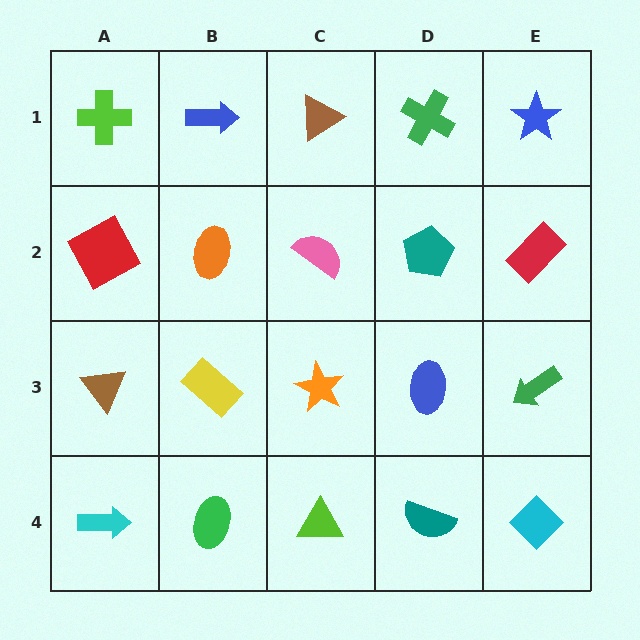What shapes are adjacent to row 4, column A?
A brown triangle (row 3, column A), a green ellipse (row 4, column B).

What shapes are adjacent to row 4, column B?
A yellow rectangle (row 3, column B), a cyan arrow (row 4, column A), a lime triangle (row 4, column C).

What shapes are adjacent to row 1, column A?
A red square (row 2, column A), a blue arrow (row 1, column B).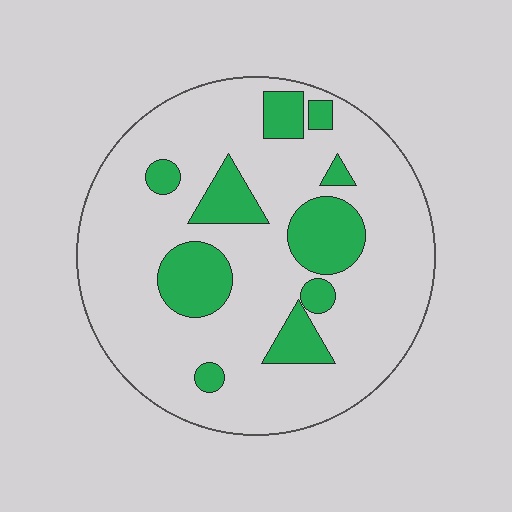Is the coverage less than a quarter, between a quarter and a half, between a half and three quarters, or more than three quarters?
Less than a quarter.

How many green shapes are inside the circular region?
10.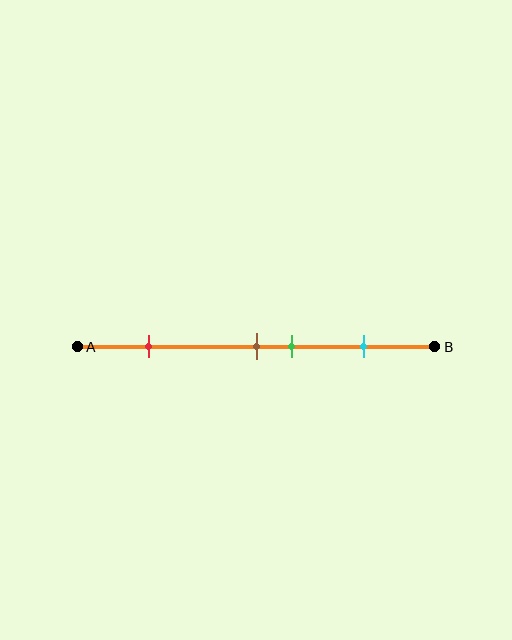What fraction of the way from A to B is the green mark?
The green mark is approximately 60% (0.6) of the way from A to B.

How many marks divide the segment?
There are 4 marks dividing the segment.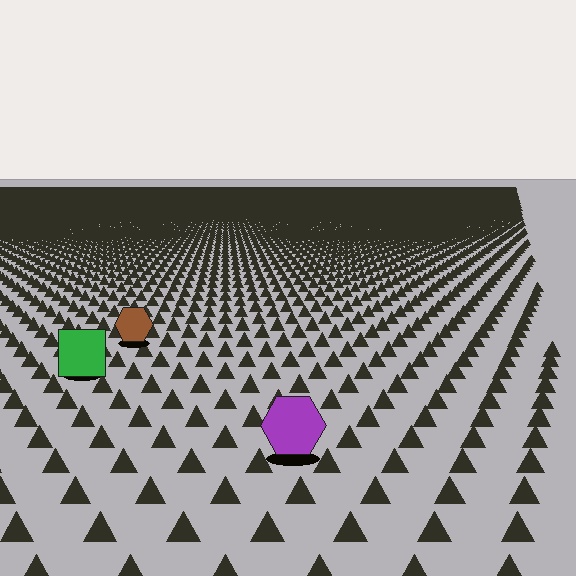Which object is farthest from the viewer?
The brown hexagon is farthest from the viewer. It appears smaller and the ground texture around it is denser.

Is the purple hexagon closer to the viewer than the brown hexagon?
Yes. The purple hexagon is closer — you can tell from the texture gradient: the ground texture is coarser near it.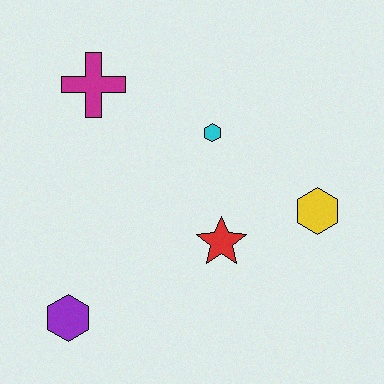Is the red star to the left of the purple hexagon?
No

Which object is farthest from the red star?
The magenta cross is farthest from the red star.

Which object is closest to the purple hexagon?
The red star is closest to the purple hexagon.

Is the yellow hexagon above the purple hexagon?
Yes